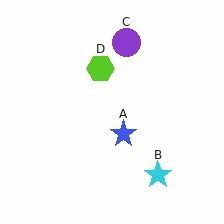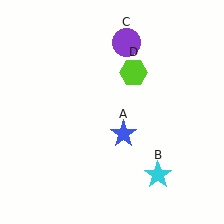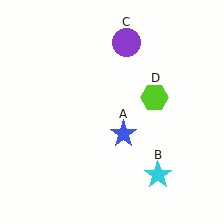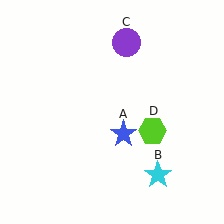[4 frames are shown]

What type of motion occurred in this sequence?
The lime hexagon (object D) rotated clockwise around the center of the scene.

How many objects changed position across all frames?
1 object changed position: lime hexagon (object D).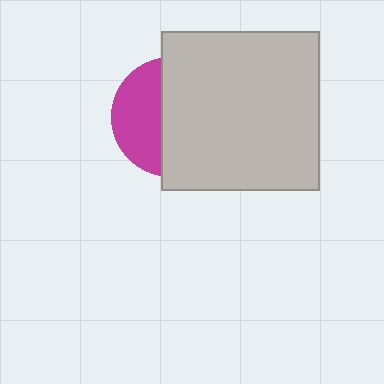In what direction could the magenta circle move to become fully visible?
The magenta circle could move left. That would shift it out from behind the light gray square entirely.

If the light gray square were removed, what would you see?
You would see the complete magenta circle.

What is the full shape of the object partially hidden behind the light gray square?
The partially hidden object is a magenta circle.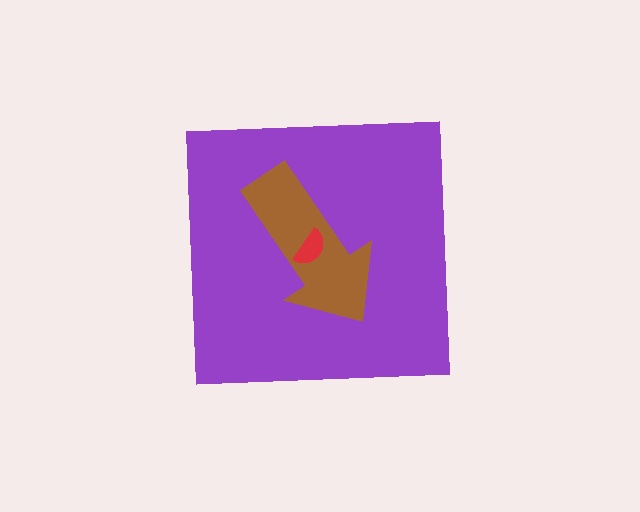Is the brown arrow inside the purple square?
Yes.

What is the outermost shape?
The purple square.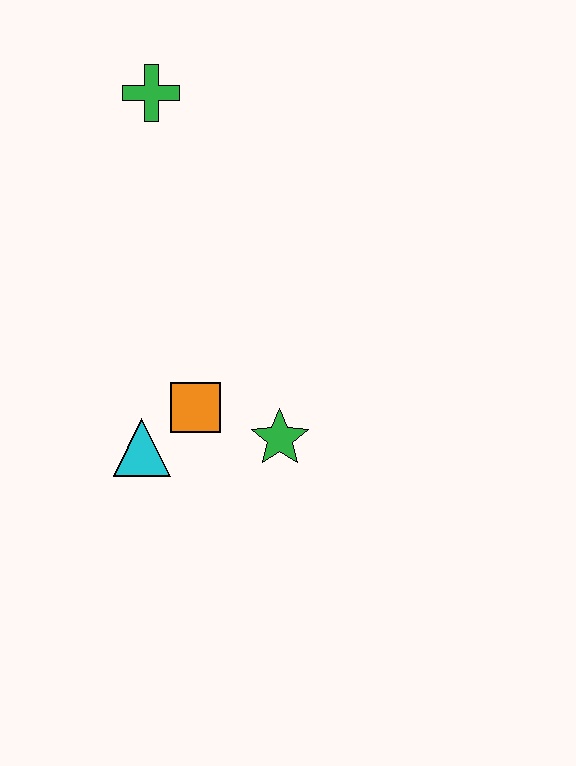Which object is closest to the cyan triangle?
The orange square is closest to the cyan triangle.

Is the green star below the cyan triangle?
No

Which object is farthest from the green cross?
The green star is farthest from the green cross.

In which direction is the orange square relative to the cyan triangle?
The orange square is to the right of the cyan triangle.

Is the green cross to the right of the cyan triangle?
Yes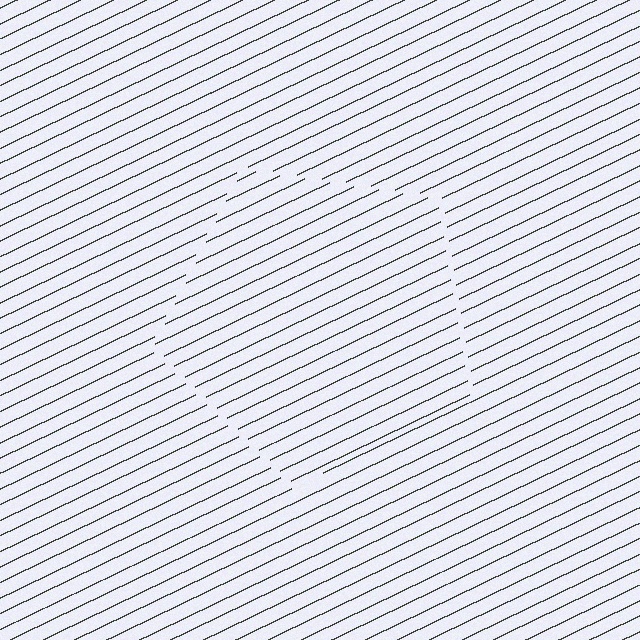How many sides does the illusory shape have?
5 sides — the line-ends trace a pentagon.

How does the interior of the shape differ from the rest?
The interior of the shape contains the same grating, shifted by half a period — the contour is defined by the phase discontinuity where line-ends from the inner and outer gratings abut.